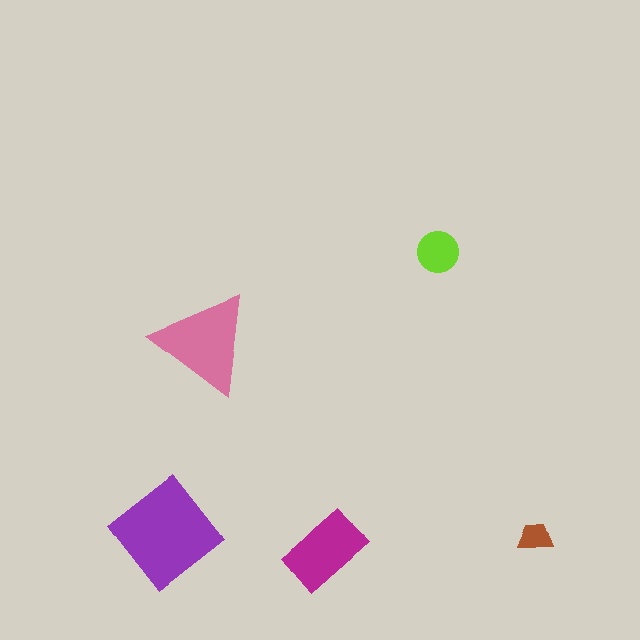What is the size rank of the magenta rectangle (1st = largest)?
3rd.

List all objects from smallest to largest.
The brown trapezoid, the lime circle, the magenta rectangle, the pink triangle, the purple diamond.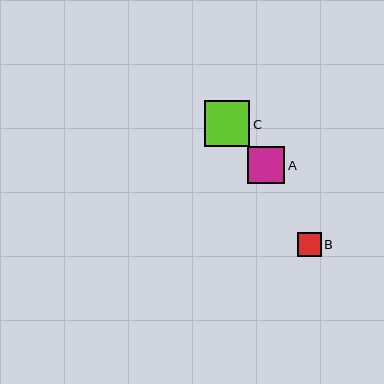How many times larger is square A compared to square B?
Square A is approximately 1.6 times the size of square B.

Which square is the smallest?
Square B is the smallest with a size of approximately 24 pixels.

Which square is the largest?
Square C is the largest with a size of approximately 46 pixels.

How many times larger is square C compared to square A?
Square C is approximately 1.2 times the size of square A.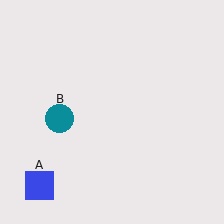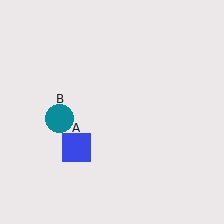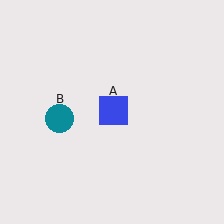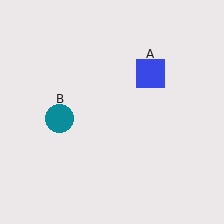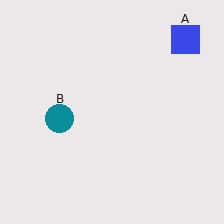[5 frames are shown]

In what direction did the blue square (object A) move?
The blue square (object A) moved up and to the right.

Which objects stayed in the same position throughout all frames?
Teal circle (object B) remained stationary.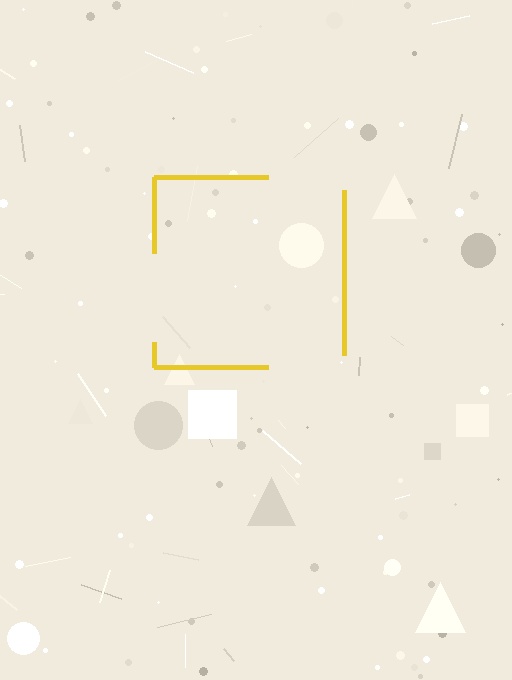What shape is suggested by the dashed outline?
The dashed outline suggests a square.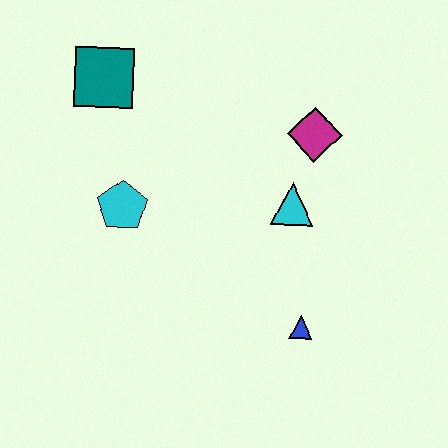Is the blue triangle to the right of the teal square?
Yes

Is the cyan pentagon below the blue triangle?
No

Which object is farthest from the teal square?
The blue triangle is farthest from the teal square.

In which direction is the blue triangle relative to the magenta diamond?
The blue triangle is below the magenta diamond.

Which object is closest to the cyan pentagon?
The teal square is closest to the cyan pentagon.